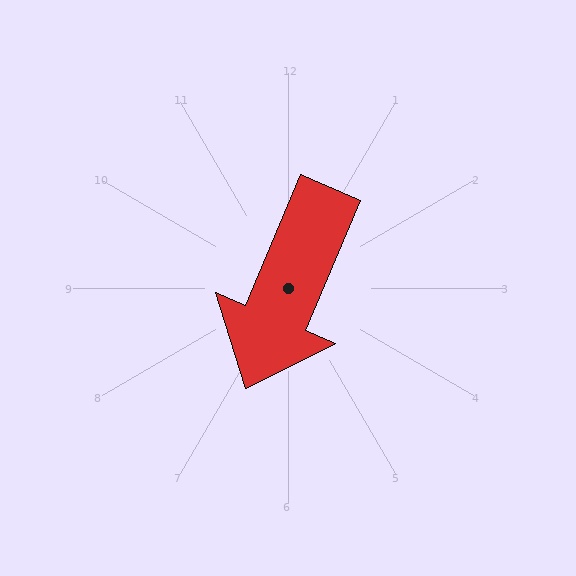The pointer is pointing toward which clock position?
Roughly 7 o'clock.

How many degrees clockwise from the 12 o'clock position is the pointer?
Approximately 203 degrees.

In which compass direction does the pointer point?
Southwest.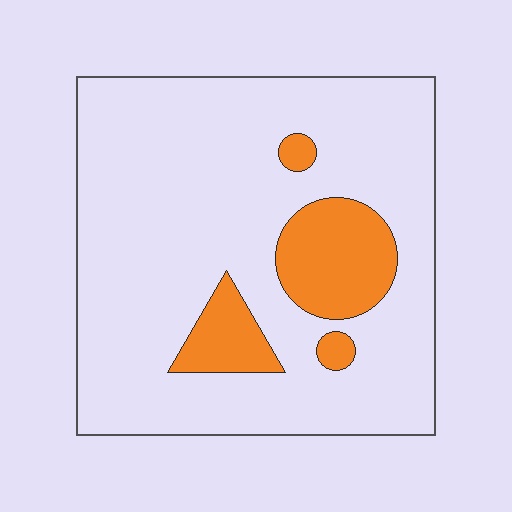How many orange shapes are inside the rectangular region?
4.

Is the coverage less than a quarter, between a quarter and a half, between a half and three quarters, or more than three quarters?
Less than a quarter.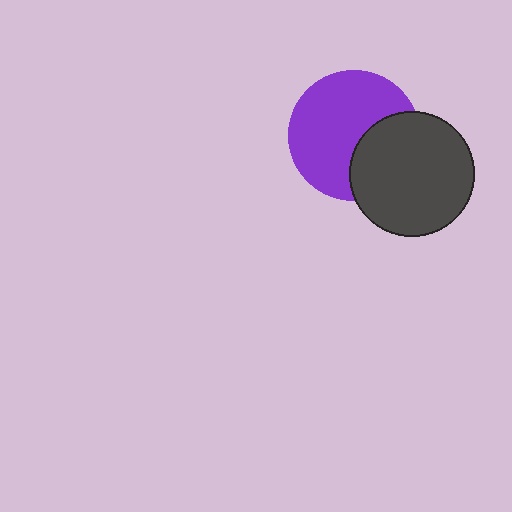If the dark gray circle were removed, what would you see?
You would see the complete purple circle.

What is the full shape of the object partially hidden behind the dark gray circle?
The partially hidden object is a purple circle.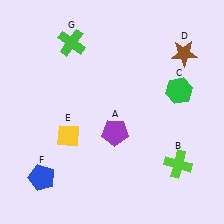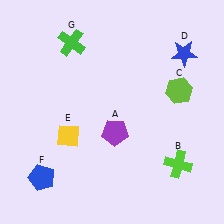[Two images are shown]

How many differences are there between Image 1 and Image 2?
There are 2 differences between the two images.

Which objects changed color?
C changed from green to lime. D changed from brown to blue.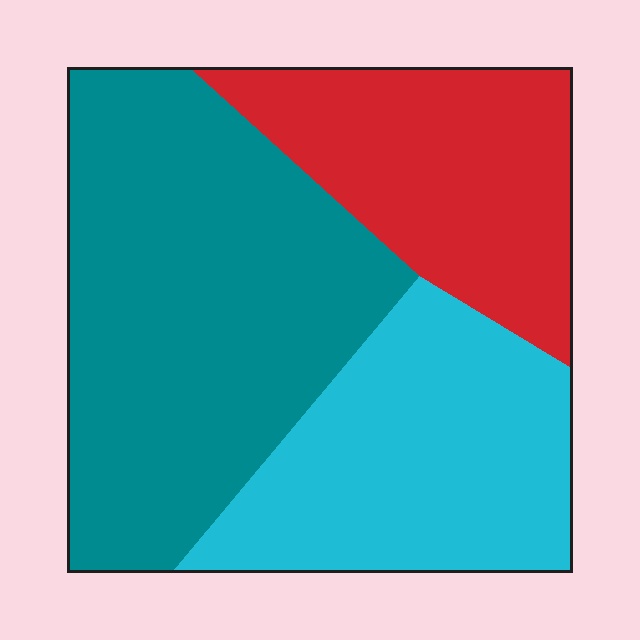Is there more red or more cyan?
Cyan.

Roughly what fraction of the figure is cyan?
Cyan takes up between a quarter and a half of the figure.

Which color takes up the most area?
Teal, at roughly 45%.